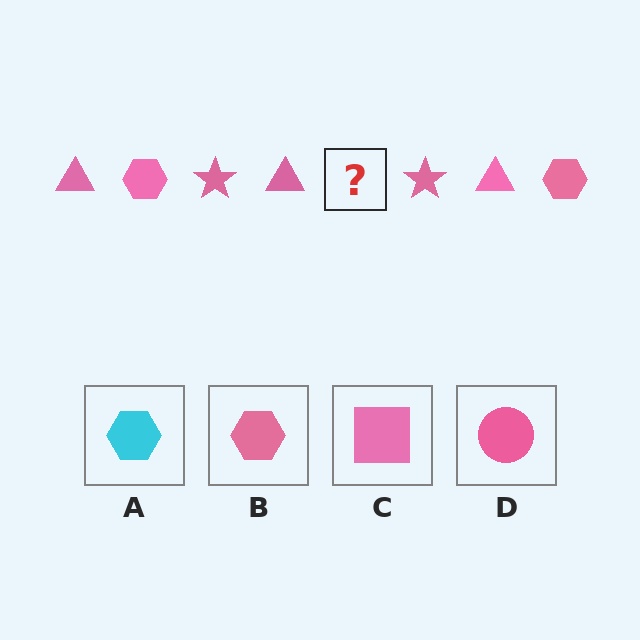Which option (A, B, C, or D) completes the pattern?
B.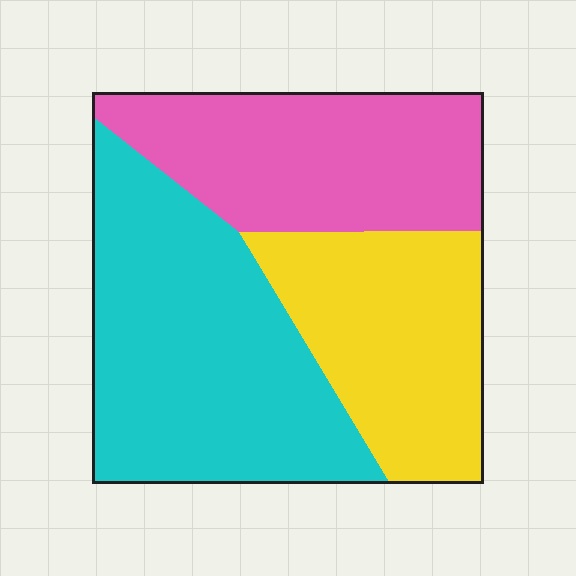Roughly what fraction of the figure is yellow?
Yellow covers 28% of the figure.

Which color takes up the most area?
Cyan, at roughly 40%.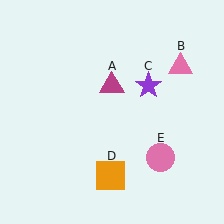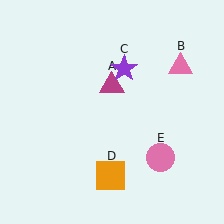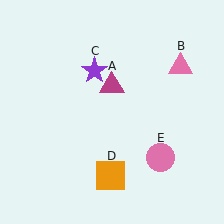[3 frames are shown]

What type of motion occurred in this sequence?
The purple star (object C) rotated counterclockwise around the center of the scene.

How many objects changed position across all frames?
1 object changed position: purple star (object C).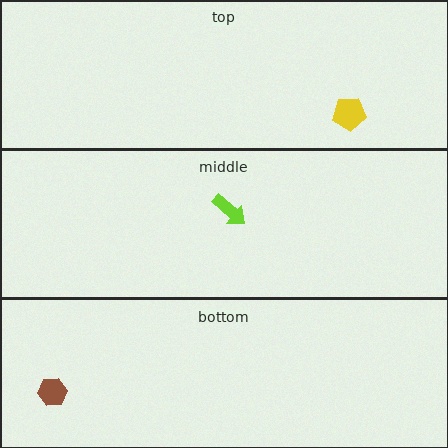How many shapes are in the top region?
1.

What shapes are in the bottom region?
The brown hexagon.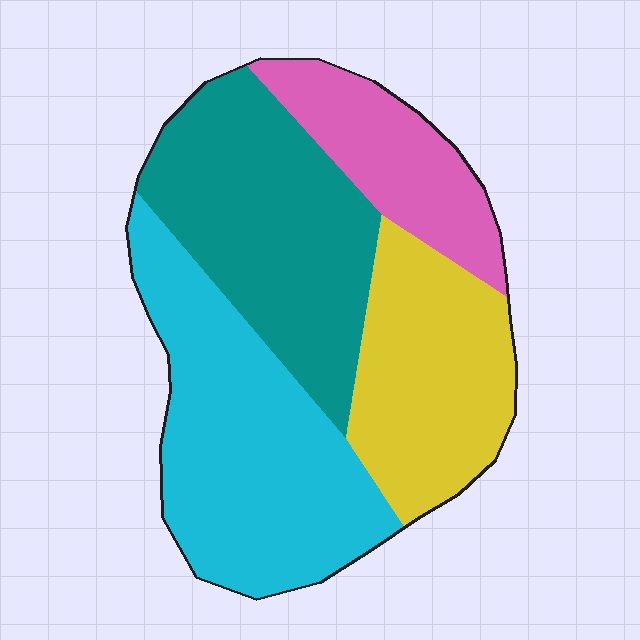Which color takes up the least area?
Pink, at roughly 15%.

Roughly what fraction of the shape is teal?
Teal takes up about one third (1/3) of the shape.